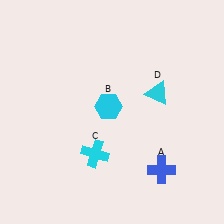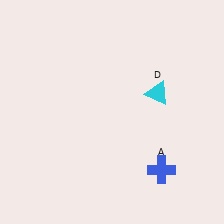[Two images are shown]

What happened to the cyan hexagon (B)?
The cyan hexagon (B) was removed in Image 2. It was in the top-left area of Image 1.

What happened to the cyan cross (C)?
The cyan cross (C) was removed in Image 2. It was in the bottom-left area of Image 1.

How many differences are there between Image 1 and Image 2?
There are 2 differences between the two images.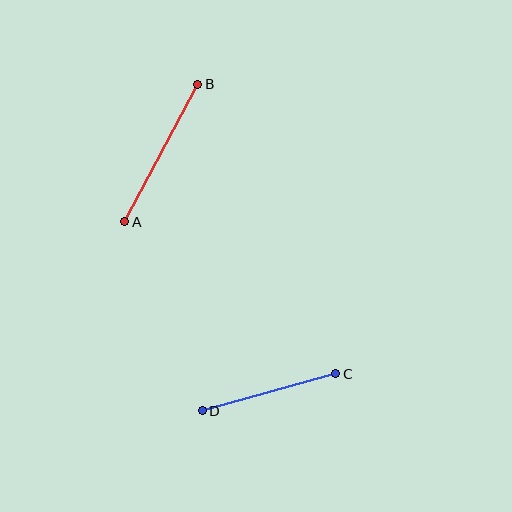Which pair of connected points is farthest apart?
Points A and B are farthest apart.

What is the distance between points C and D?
The distance is approximately 139 pixels.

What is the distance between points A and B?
The distance is approximately 156 pixels.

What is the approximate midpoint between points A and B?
The midpoint is at approximately (161, 153) pixels.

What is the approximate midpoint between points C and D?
The midpoint is at approximately (269, 392) pixels.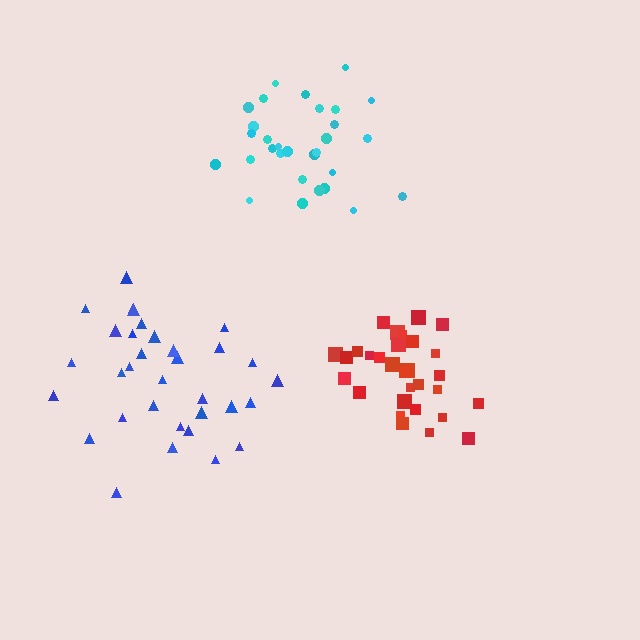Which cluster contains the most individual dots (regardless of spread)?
Blue (33).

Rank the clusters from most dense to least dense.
red, cyan, blue.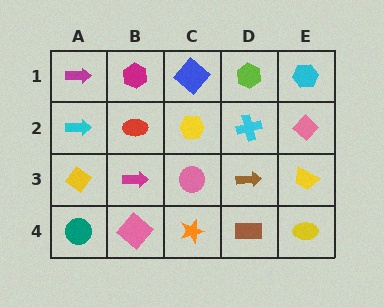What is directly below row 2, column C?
A pink circle.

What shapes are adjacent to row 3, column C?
A yellow hexagon (row 2, column C), an orange star (row 4, column C), a magenta arrow (row 3, column B), a brown arrow (row 3, column D).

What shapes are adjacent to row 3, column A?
A cyan arrow (row 2, column A), a teal circle (row 4, column A), a magenta arrow (row 3, column B).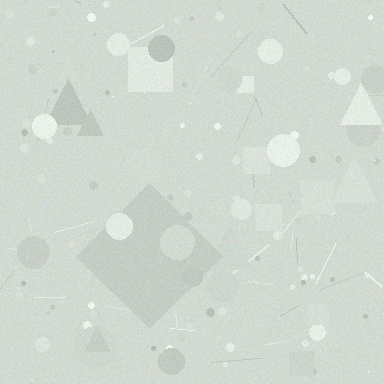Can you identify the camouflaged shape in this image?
The camouflaged shape is a diamond.